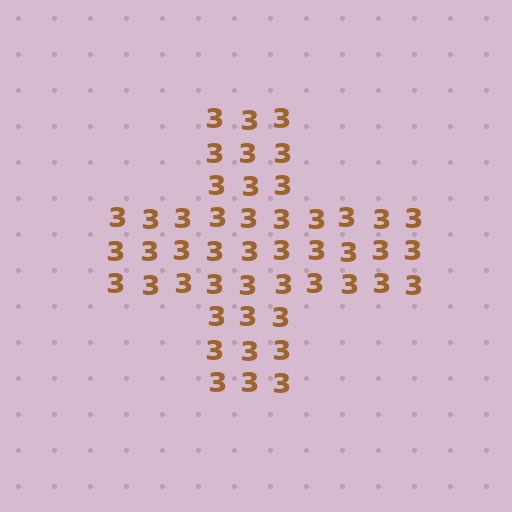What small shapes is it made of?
It is made of small digit 3's.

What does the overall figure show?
The overall figure shows a cross.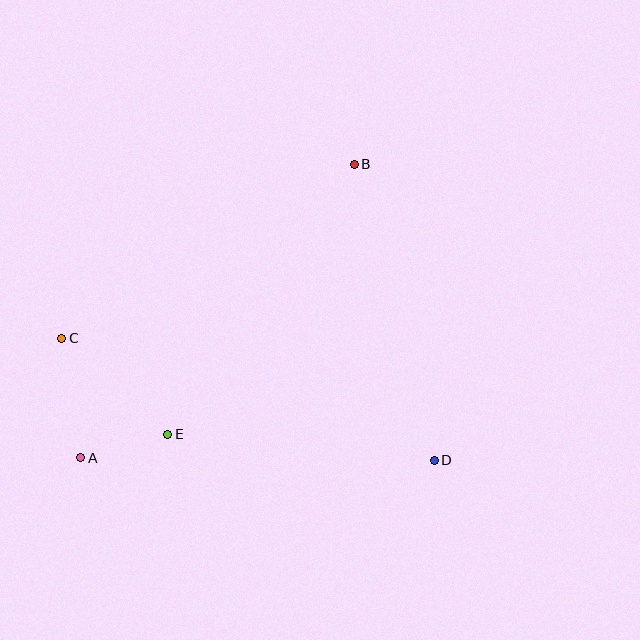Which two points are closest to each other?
Points A and E are closest to each other.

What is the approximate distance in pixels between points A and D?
The distance between A and D is approximately 354 pixels.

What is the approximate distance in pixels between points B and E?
The distance between B and E is approximately 328 pixels.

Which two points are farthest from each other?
Points A and B are farthest from each other.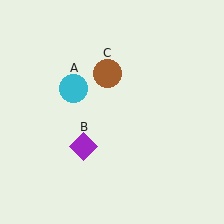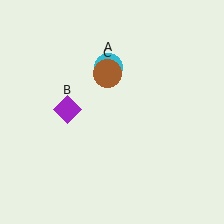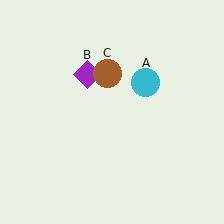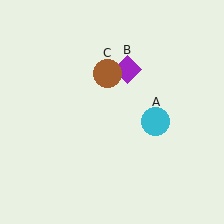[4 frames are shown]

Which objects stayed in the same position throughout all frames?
Brown circle (object C) remained stationary.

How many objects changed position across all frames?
2 objects changed position: cyan circle (object A), purple diamond (object B).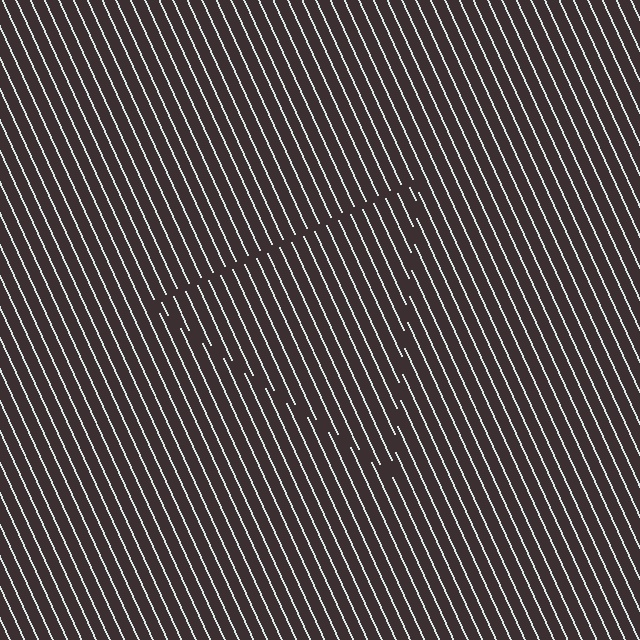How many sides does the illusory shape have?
3 sides — the line-ends trace a triangle.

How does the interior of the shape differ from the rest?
The interior of the shape contains the same grating, shifted by half a period — the contour is defined by the phase discontinuity where line-ends from the inner and outer gratings abut.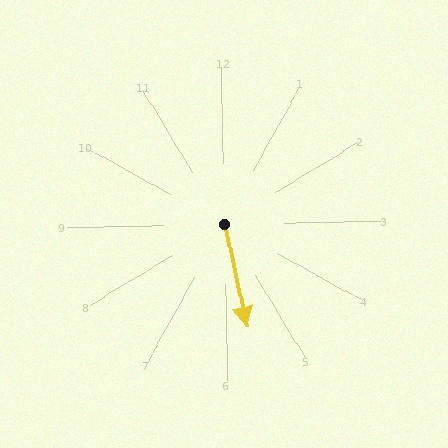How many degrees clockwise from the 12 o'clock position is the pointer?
Approximately 169 degrees.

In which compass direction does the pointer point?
South.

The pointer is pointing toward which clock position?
Roughly 6 o'clock.